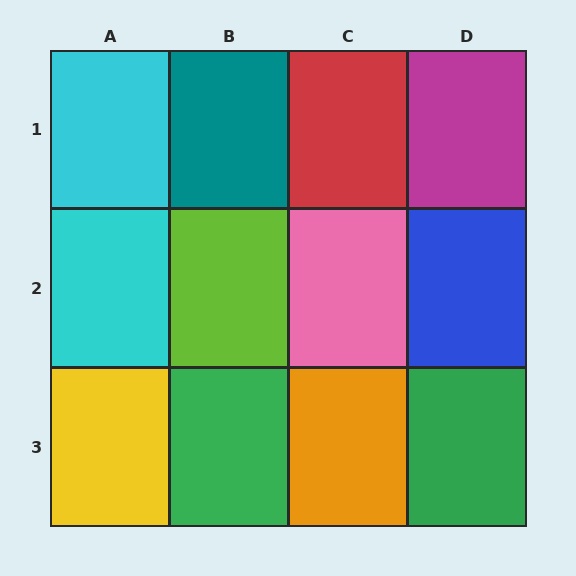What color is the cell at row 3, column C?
Orange.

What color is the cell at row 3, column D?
Green.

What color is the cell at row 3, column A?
Yellow.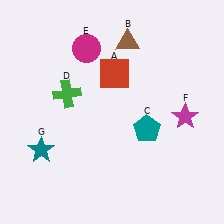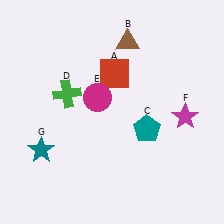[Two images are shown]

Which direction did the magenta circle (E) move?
The magenta circle (E) moved down.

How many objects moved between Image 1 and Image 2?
1 object moved between the two images.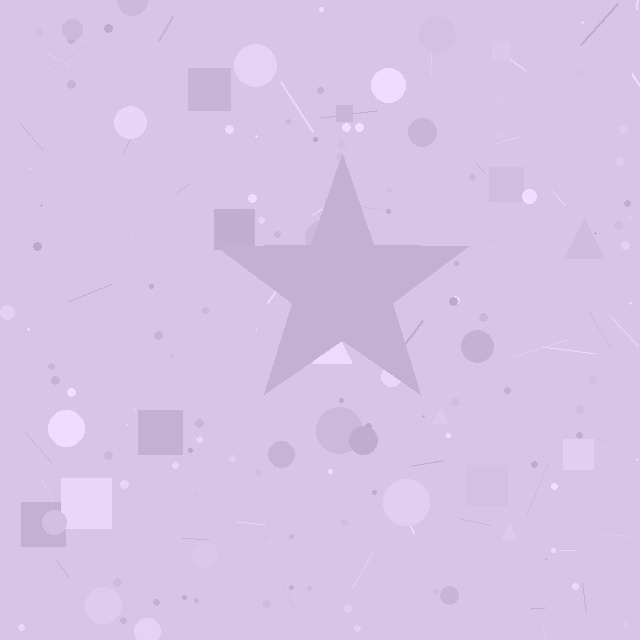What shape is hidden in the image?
A star is hidden in the image.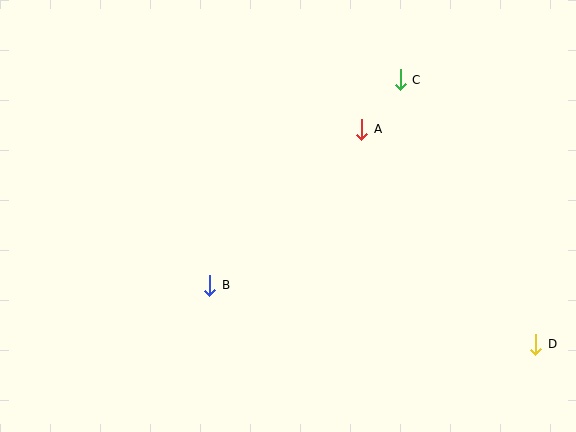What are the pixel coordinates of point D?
Point D is at (536, 344).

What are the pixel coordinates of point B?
Point B is at (210, 285).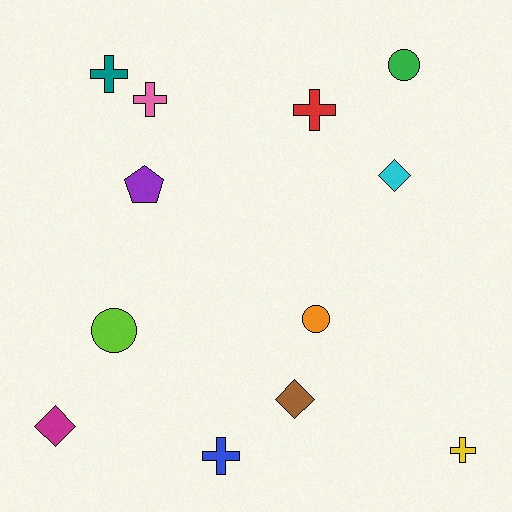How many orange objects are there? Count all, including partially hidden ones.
There is 1 orange object.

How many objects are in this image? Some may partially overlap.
There are 12 objects.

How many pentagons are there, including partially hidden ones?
There is 1 pentagon.